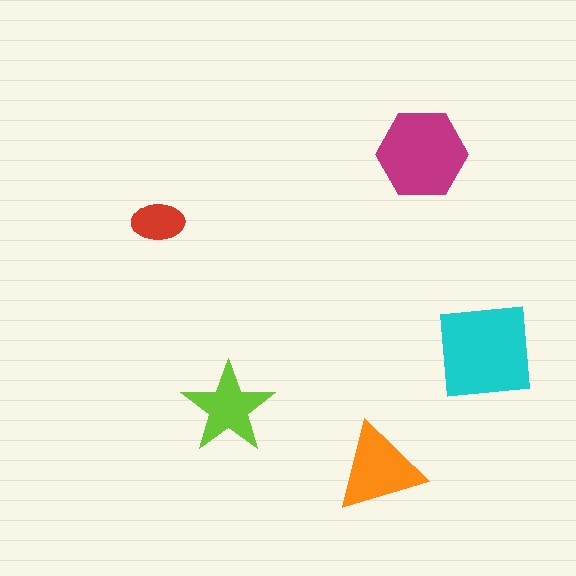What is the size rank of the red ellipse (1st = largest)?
5th.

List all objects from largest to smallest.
The cyan square, the magenta hexagon, the orange triangle, the lime star, the red ellipse.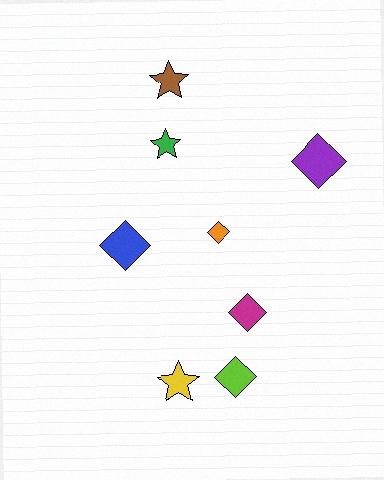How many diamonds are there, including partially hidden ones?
There are 5 diamonds.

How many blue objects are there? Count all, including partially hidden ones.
There is 1 blue object.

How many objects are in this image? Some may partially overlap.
There are 8 objects.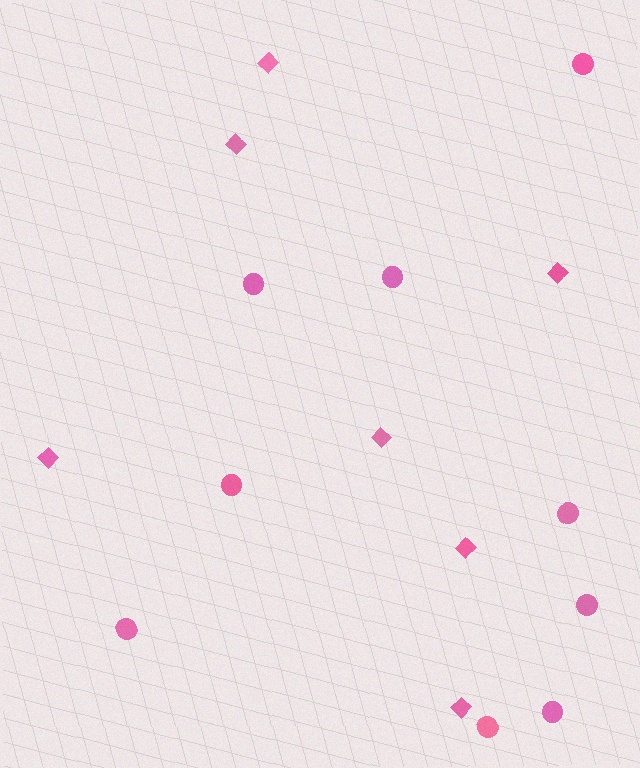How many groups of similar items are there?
There are 2 groups: one group of circles (9) and one group of diamonds (7).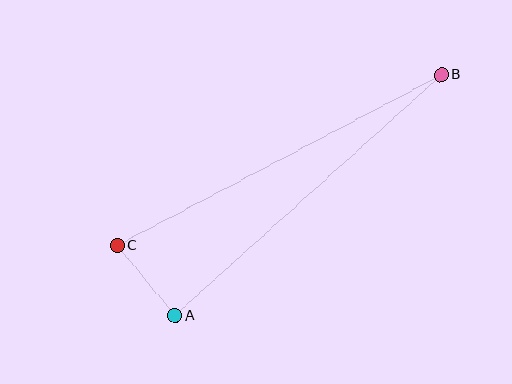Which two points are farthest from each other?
Points B and C are farthest from each other.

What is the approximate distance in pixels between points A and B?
The distance between A and B is approximately 359 pixels.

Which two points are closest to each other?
Points A and C are closest to each other.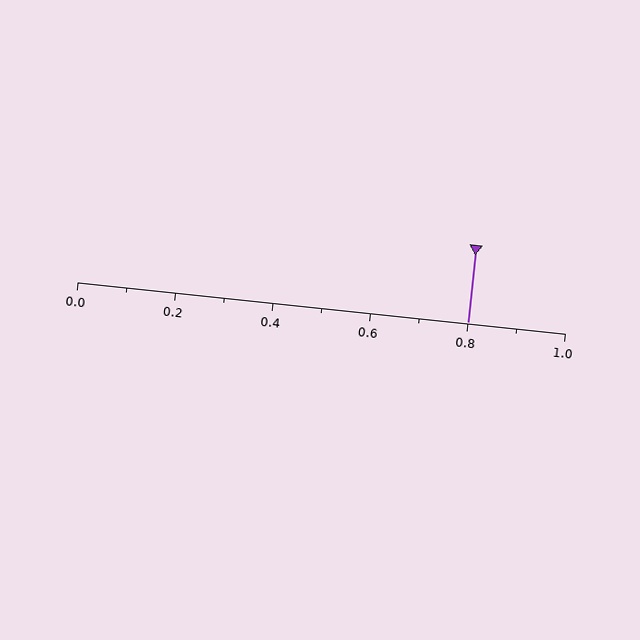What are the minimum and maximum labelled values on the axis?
The axis runs from 0.0 to 1.0.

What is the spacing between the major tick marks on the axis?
The major ticks are spaced 0.2 apart.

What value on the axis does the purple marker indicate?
The marker indicates approximately 0.8.